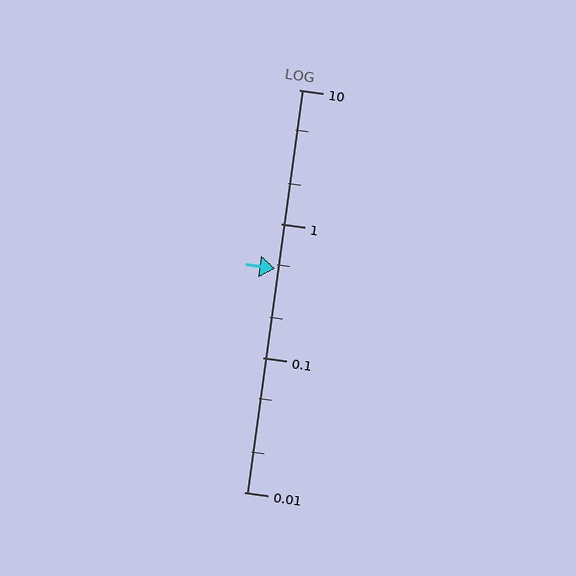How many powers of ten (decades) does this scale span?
The scale spans 3 decades, from 0.01 to 10.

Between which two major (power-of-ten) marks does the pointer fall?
The pointer is between 0.1 and 1.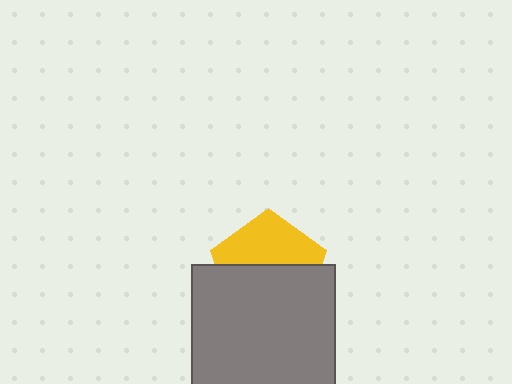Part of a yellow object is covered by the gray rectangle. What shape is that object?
It is a pentagon.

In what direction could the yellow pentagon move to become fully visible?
The yellow pentagon could move up. That would shift it out from behind the gray rectangle entirely.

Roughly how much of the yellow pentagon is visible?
A small part of it is visible (roughly 44%).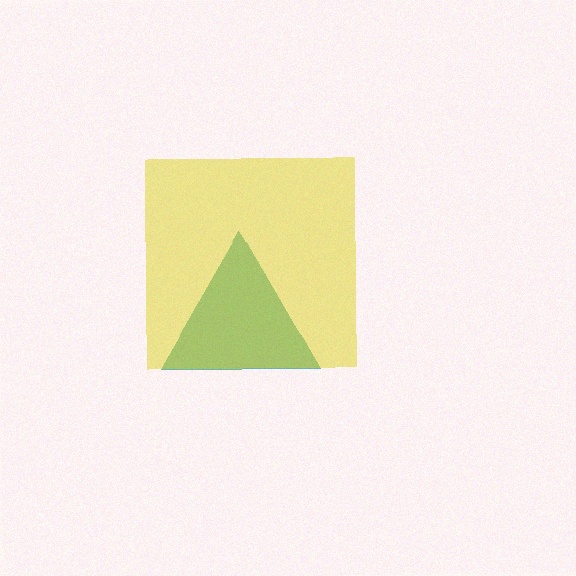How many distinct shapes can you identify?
There are 2 distinct shapes: a teal triangle, a yellow square.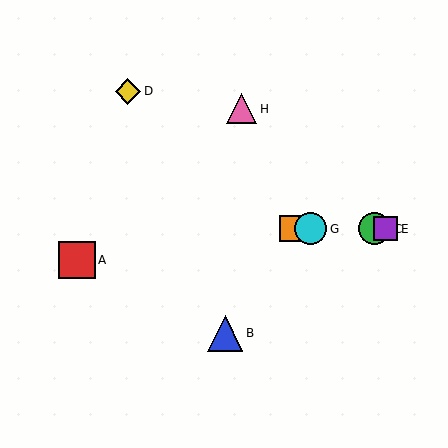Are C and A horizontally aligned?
No, C is at y≈229 and A is at y≈260.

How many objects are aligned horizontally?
4 objects (C, E, F, G) are aligned horizontally.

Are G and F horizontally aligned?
Yes, both are at y≈229.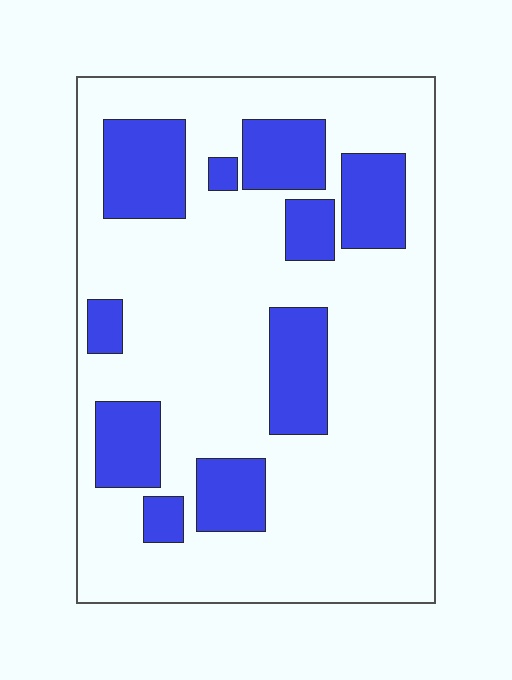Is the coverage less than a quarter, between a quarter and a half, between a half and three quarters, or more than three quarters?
Less than a quarter.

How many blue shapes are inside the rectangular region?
10.